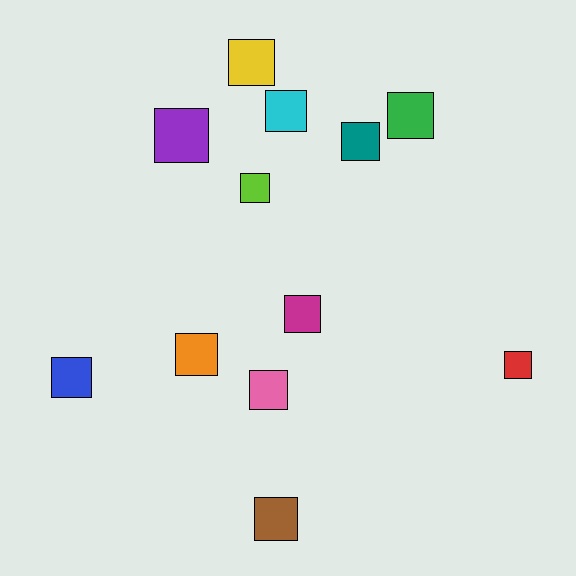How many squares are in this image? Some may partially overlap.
There are 12 squares.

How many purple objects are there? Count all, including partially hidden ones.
There is 1 purple object.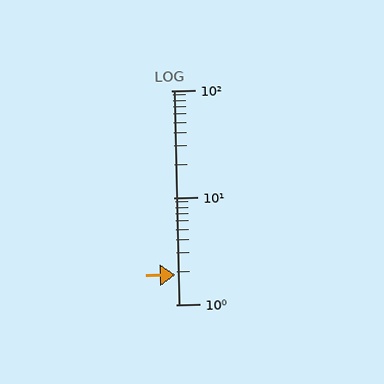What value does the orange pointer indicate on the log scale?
The pointer indicates approximately 1.9.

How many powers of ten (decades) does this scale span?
The scale spans 2 decades, from 1 to 100.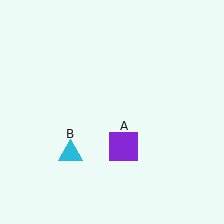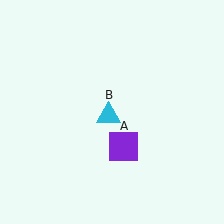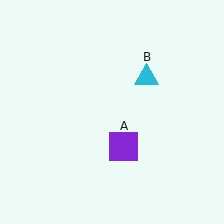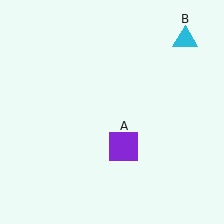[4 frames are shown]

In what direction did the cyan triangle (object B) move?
The cyan triangle (object B) moved up and to the right.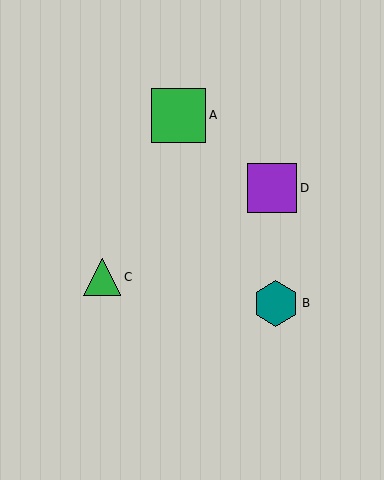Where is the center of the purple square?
The center of the purple square is at (272, 188).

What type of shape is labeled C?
Shape C is a green triangle.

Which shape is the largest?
The green square (labeled A) is the largest.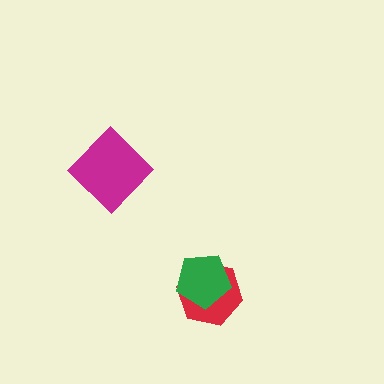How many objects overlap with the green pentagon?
1 object overlaps with the green pentagon.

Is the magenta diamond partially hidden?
No, no other shape covers it.